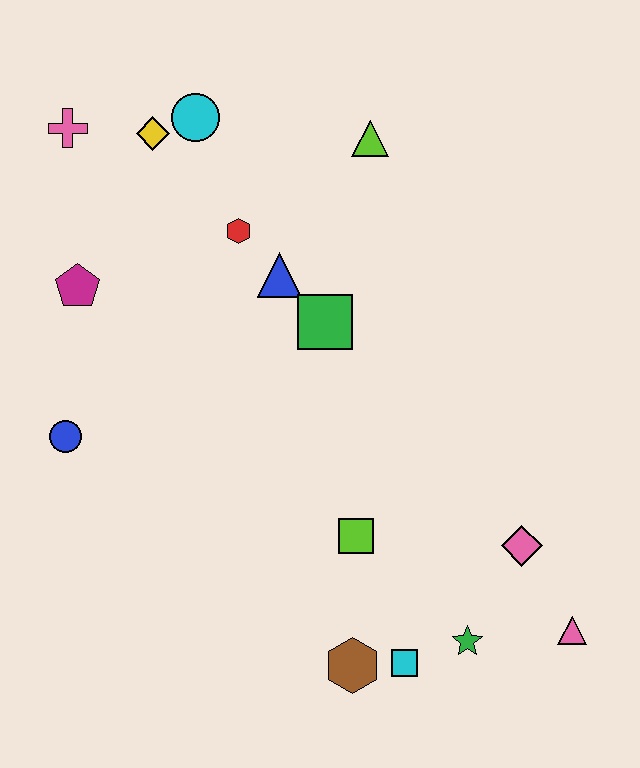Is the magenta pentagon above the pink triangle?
Yes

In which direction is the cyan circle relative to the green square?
The cyan circle is above the green square.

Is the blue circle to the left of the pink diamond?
Yes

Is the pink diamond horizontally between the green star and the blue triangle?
No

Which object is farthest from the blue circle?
The pink triangle is farthest from the blue circle.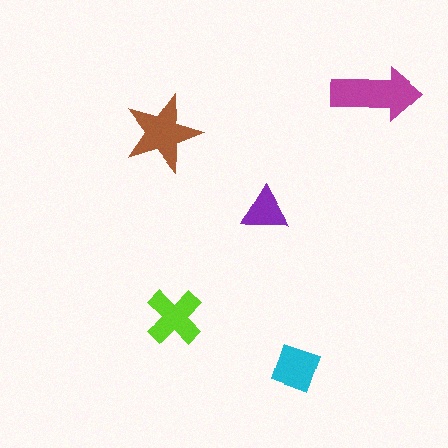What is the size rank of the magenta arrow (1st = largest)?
1st.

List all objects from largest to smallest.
The magenta arrow, the brown star, the lime cross, the cyan square, the purple triangle.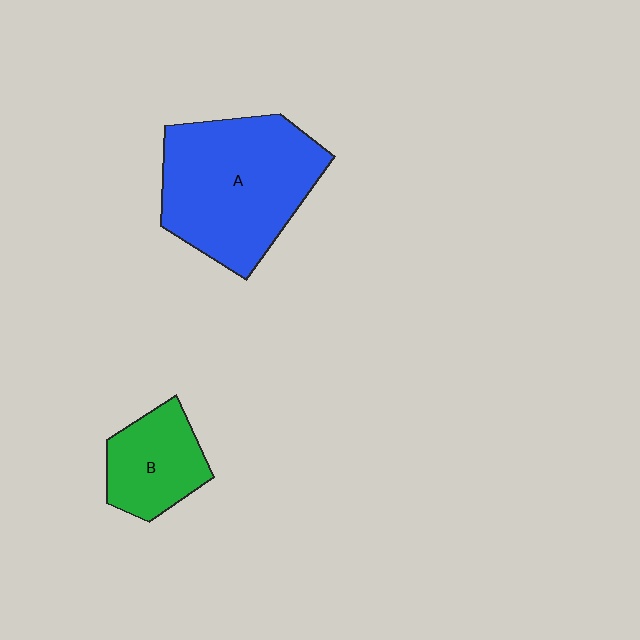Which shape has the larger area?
Shape A (blue).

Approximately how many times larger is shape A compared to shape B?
Approximately 2.2 times.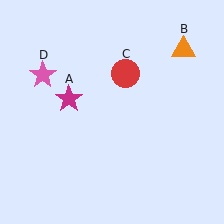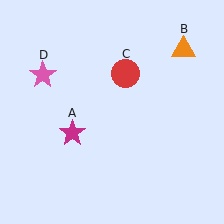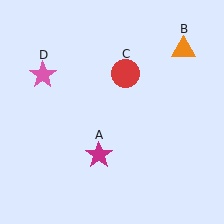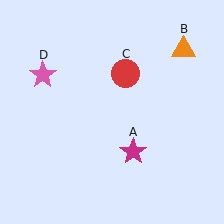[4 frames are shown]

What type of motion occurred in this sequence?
The magenta star (object A) rotated counterclockwise around the center of the scene.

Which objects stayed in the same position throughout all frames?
Orange triangle (object B) and red circle (object C) and pink star (object D) remained stationary.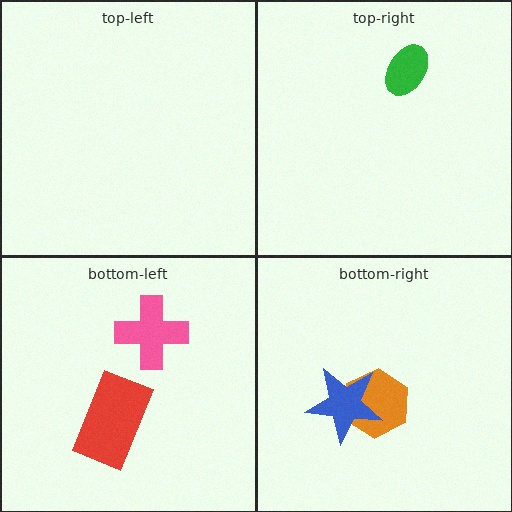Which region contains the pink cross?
The bottom-left region.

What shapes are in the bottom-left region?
The pink cross, the red rectangle.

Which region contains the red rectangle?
The bottom-left region.